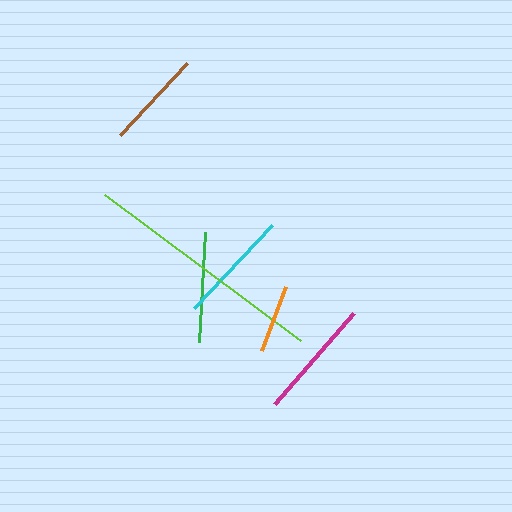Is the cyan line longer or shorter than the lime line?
The lime line is longer than the cyan line.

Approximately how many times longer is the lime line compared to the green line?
The lime line is approximately 2.2 times the length of the green line.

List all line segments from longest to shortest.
From longest to shortest: lime, magenta, cyan, green, brown, orange.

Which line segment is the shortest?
The orange line is the shortest at approximately 68 pixels.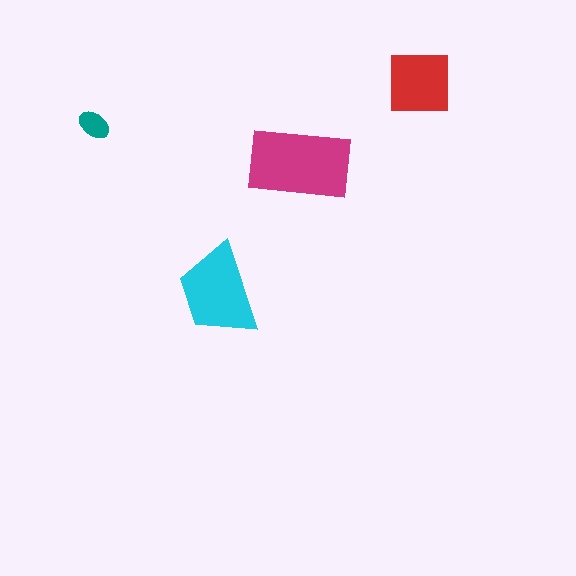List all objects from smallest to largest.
The teal ellipse, the red square, the cyan trapezoid, the magenta rectangle.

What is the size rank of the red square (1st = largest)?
3rd.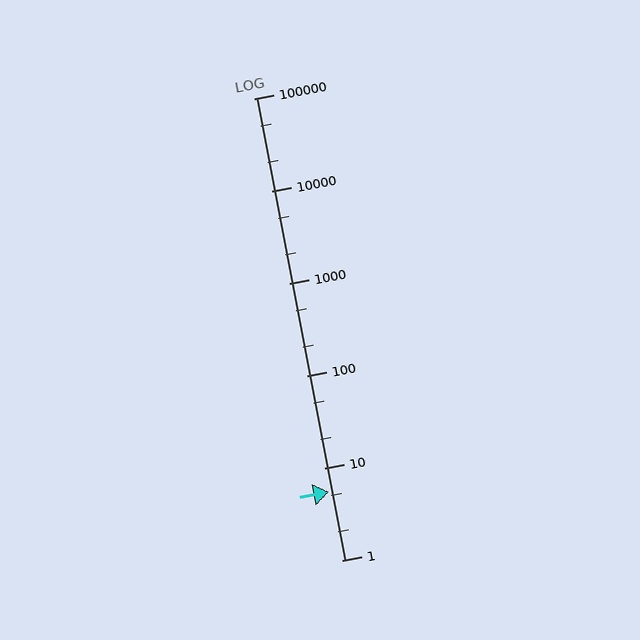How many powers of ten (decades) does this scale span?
The scale spans 5 decades, from 1 to 100000.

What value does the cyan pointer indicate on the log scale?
The pointer indicates approximately 5.5.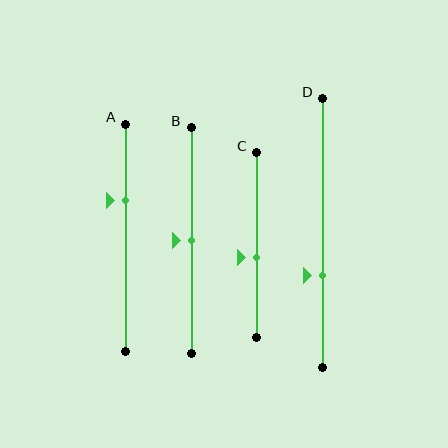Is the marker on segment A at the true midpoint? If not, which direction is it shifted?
No, the marker on segment A is shifted upward by about 16% of the segment length.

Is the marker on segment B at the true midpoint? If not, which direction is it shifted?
Yes, the marker on segment B is at the true midpoint.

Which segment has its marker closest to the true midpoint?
Segment B has its marker closest to the true midpoint.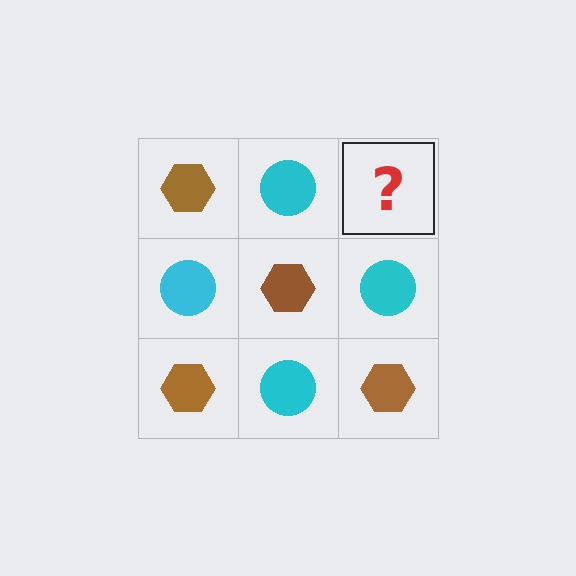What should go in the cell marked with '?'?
The missing cell should contain a brown hexagon.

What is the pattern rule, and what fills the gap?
The rule is that it alternates brown hexagon and cyan circle in a checkerboard pattern. The gap should be filled with a brown hexagon.